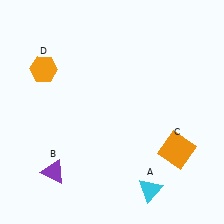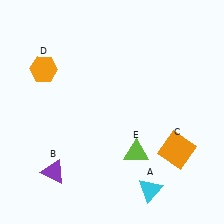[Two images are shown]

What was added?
A lime triangle (E) was added in Image 2.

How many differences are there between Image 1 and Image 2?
There is 1 difference between the two images.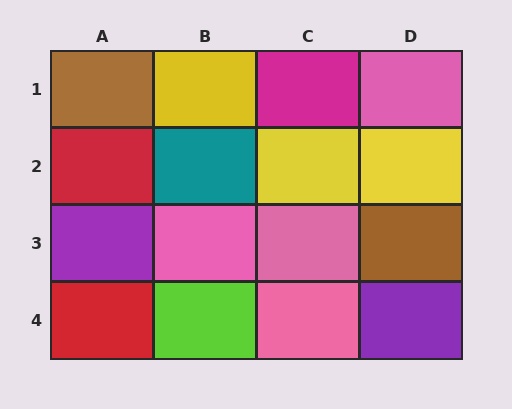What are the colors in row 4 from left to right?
Red, lime, pink, purple.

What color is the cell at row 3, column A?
Purple.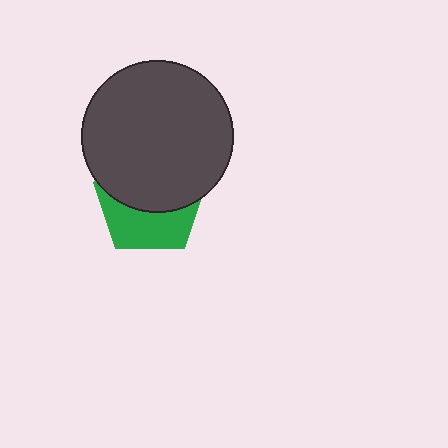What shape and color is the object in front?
The object in front is a dark gray circle.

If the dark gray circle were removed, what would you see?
You would see the complete green pentagon.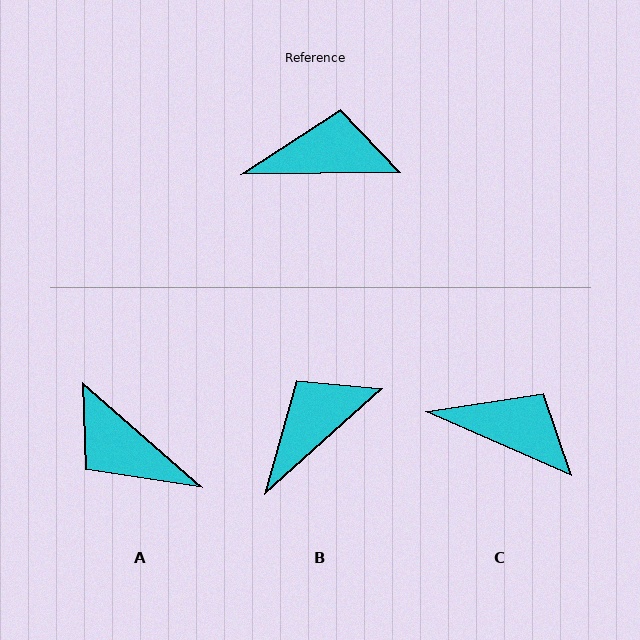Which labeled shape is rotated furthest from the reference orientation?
A, about 138 degrees away.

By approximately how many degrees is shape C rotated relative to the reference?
Approximately 24 degrees clockwise.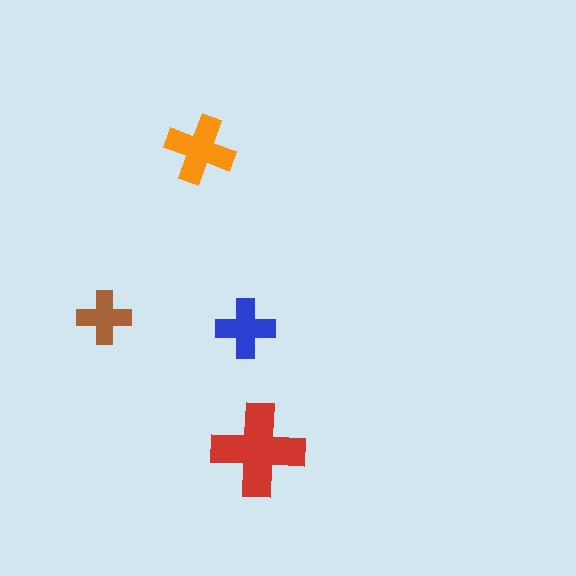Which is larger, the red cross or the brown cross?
The red one.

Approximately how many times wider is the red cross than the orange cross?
About 1.5 times wider.